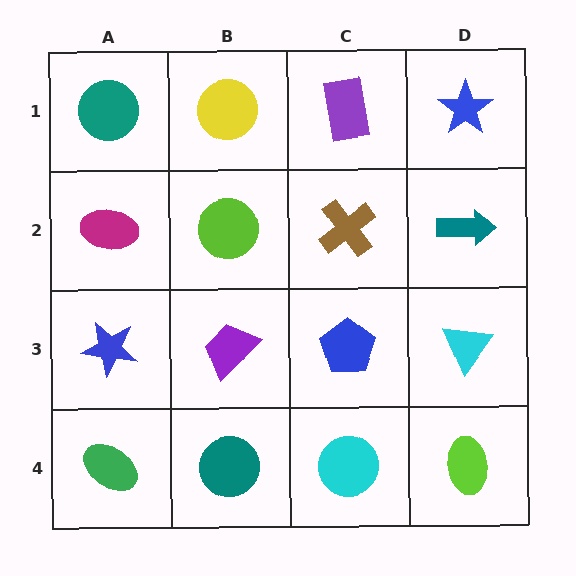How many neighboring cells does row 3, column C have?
4.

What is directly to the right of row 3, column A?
A purple trapezoid.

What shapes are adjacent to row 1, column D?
A teal arrow (row 2, column D), a purple rectangle (row 1, column C).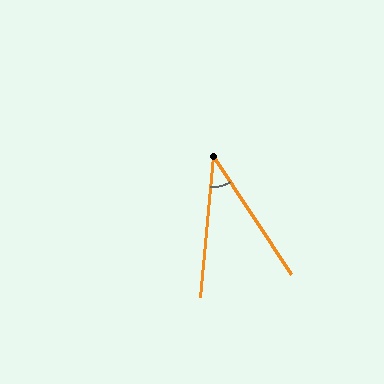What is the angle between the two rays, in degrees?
Approximately 39 degrees.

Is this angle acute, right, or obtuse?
It is acute.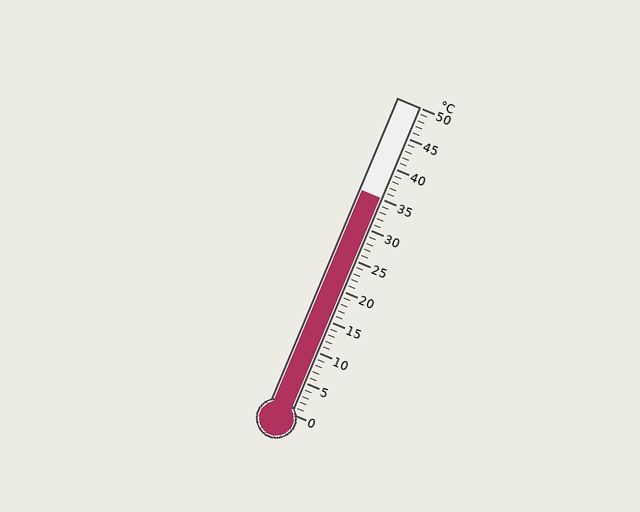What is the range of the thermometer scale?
The thermometer scale ranges from 0°C to 50°C.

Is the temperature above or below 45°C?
The temperature is below 45°C.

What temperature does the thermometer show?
The thermometer shows approximately 35°C.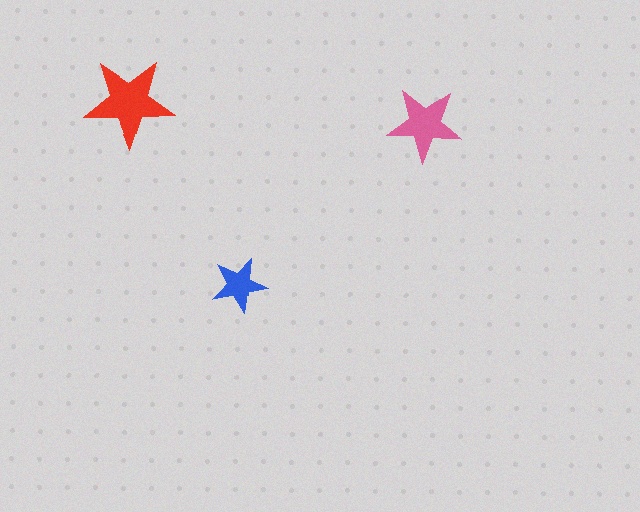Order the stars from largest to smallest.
the red one, the pink one, the blue one.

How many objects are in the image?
There are 3 objects in the image.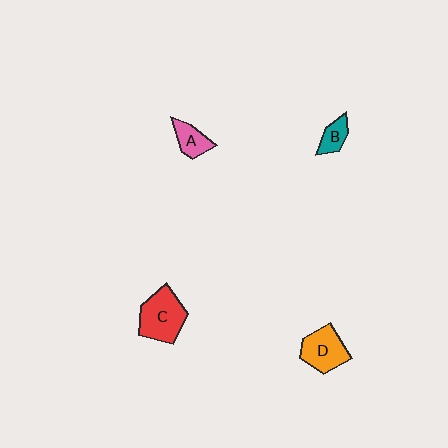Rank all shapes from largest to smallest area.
From largest to smallest: C (red), D (orange), A (pink), B (teal).